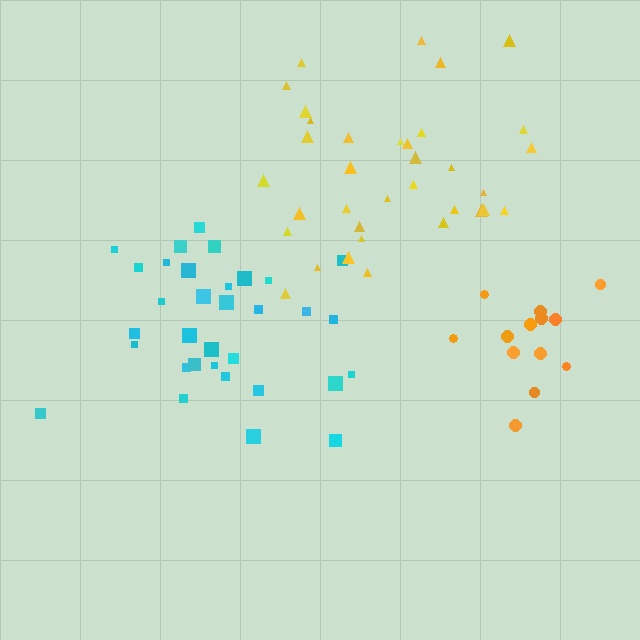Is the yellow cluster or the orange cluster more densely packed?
Orange.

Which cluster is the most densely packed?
Orange.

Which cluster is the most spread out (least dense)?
Cyan.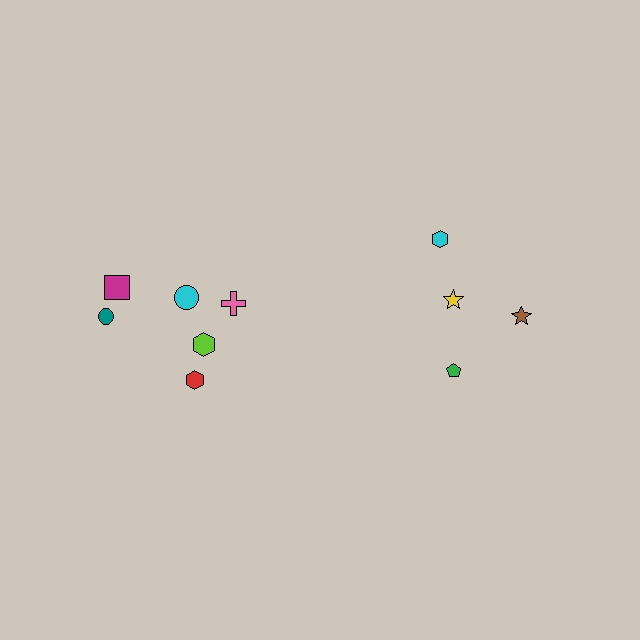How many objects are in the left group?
There are 6 objects.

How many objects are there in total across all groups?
There are 10 objects.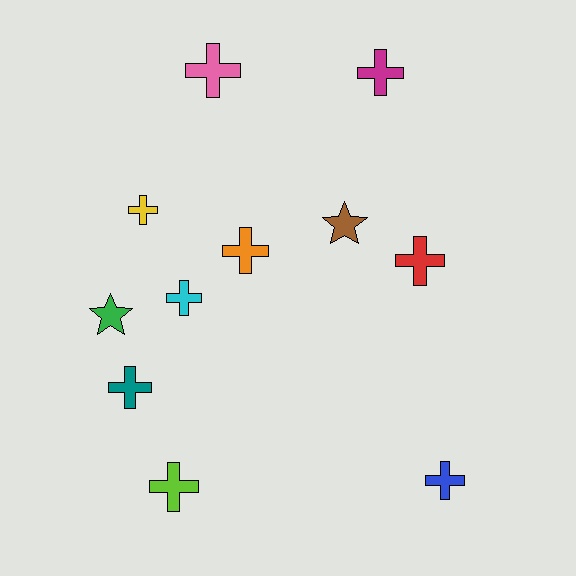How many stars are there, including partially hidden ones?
There are 2 stars.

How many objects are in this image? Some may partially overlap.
There are 11 objects.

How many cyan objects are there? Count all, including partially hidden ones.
There is 1 cyan object.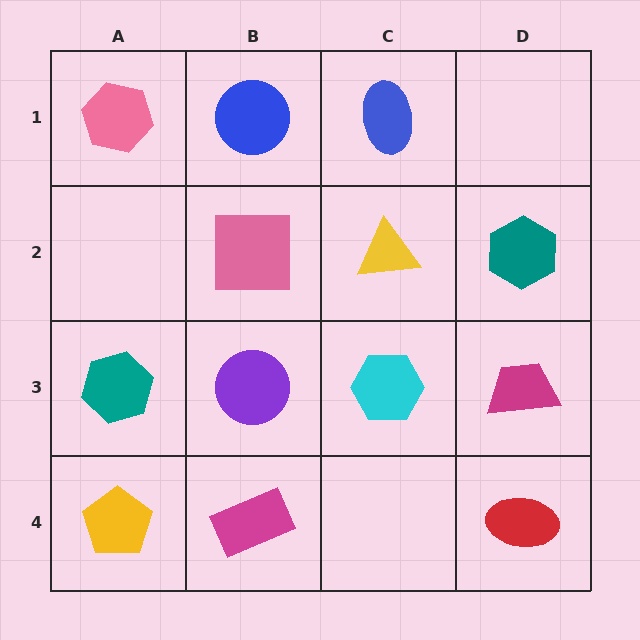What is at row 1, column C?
A blue ellipse.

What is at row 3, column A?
A teal hexagon.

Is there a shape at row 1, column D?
No, that cell is empty.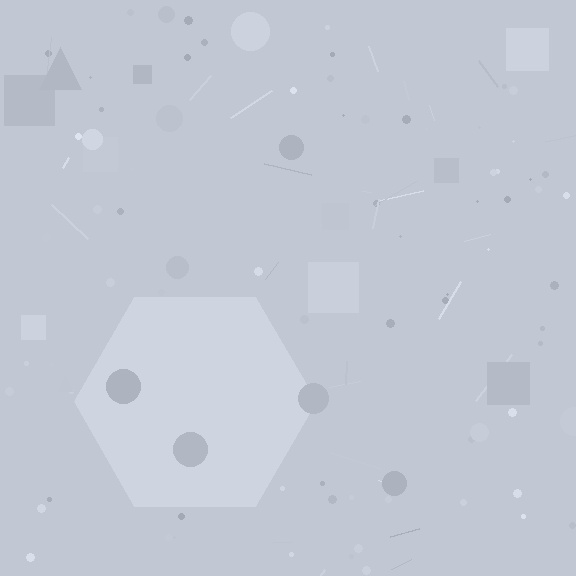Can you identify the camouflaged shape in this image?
The camouflaged shape is a hexagon.